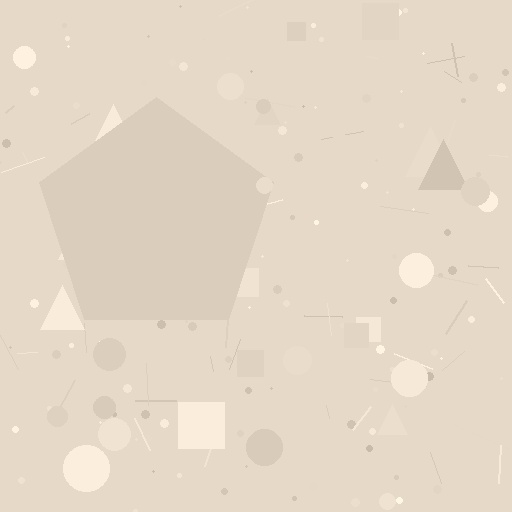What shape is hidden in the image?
A pentagon is hidden in the image.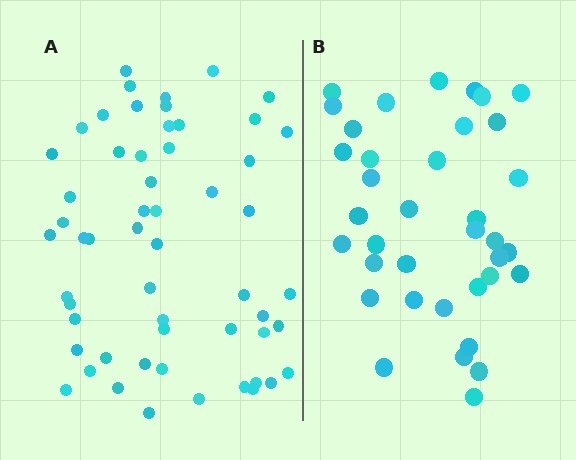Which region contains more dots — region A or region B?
Region A (the left region) has more dots.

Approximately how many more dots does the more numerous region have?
Region A has approximately 20 more dots than region B.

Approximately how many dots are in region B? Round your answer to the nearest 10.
About 40 dots. (The exact count is 37, which rounds to 40.)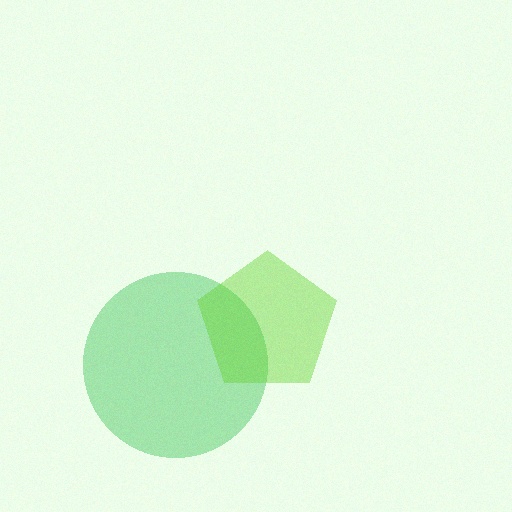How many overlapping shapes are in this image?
There are 2 overlapping shapes in the image.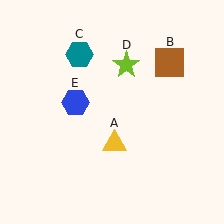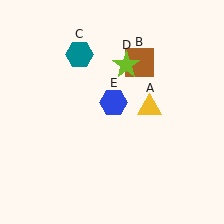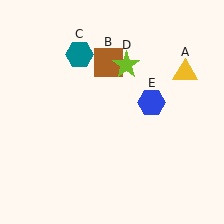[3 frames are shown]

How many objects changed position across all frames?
3 objects changed position: yellow triangle (object A), brown square (object B), blue hexagon (object E).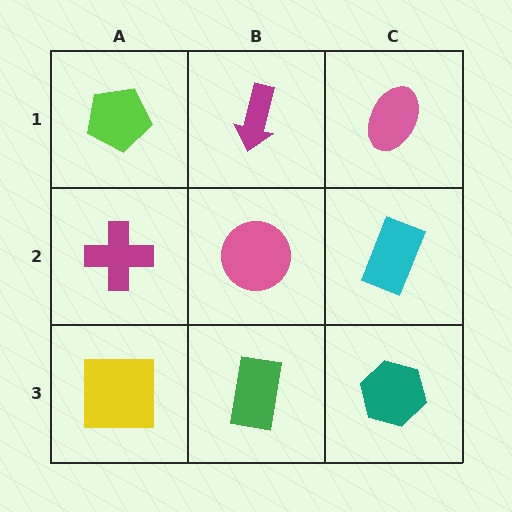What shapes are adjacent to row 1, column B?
A pink circle (row 2, column B), a lime pentagon (row 1, column A), a pink ellipse (row 1, column C).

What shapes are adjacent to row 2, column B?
A magenta arrow (row 1, column B), a green rectangle (row 3, column B), a magenta cross (row 2, column A), a cyan rectangle (row 2, column C).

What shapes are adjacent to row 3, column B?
A pink circle (row 2, column B), a yellow square (row 3, column A), a teal hexagon (row 3, column C).